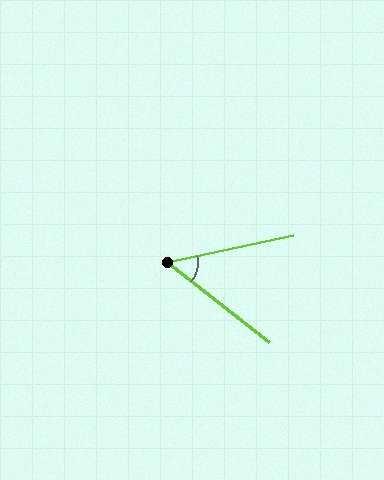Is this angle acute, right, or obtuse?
It is acute.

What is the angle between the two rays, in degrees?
Approximately 50 degrees.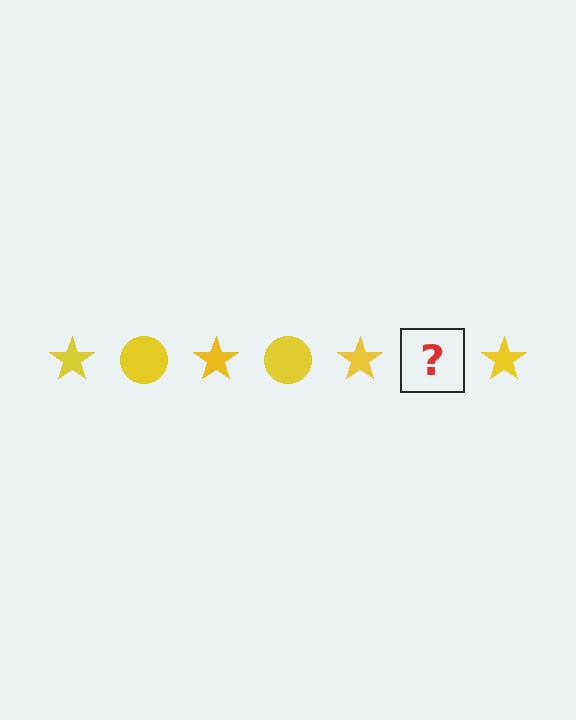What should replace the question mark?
The question mark should be replaced with a yellow circle.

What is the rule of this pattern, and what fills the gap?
The rule is that the pattern cycles through star, circle shapes in yellow. The gap should be filled with a yellow circle.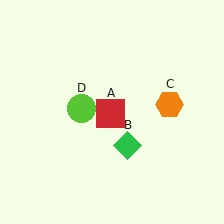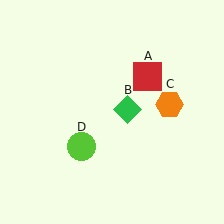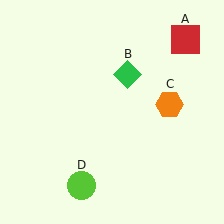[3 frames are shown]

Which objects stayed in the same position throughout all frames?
Orange hexagon (object C) remained stationary.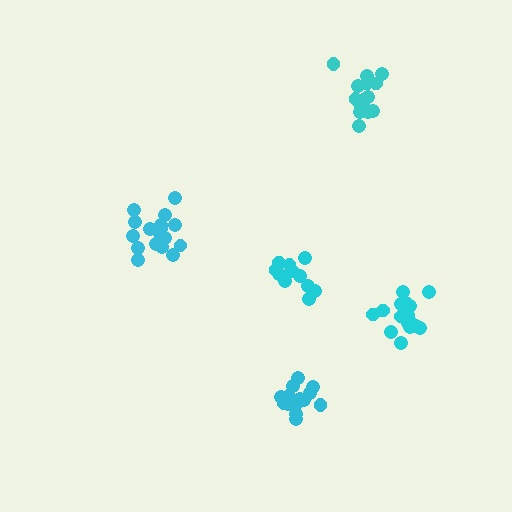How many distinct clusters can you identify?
There are 5 distinct clusters.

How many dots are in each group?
Group 1: 17 dots, Group 2: 13 dots, Group 3: 15 dots, Group 4: 18 dots, Group 5: 15 dots (78 total).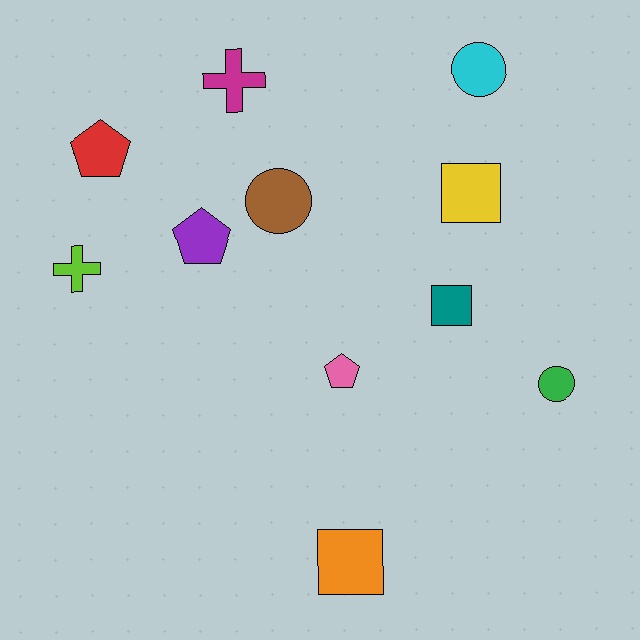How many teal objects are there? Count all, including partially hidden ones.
There is 1 teal object.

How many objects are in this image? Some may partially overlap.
There are 11 objects.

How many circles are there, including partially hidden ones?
There are 3 circles.